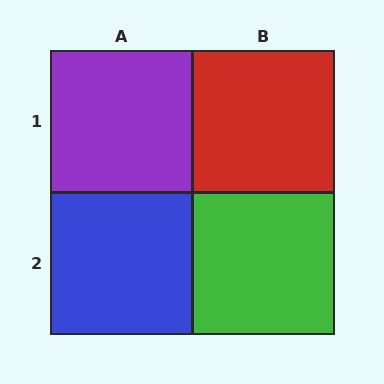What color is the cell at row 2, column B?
Green.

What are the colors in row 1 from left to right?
Purple, red.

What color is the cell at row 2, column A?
Blue.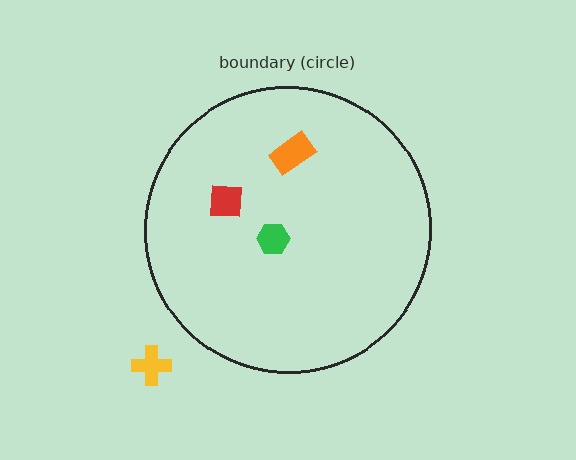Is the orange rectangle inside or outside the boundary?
Inside.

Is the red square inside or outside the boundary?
Inside.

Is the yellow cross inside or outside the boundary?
Outside.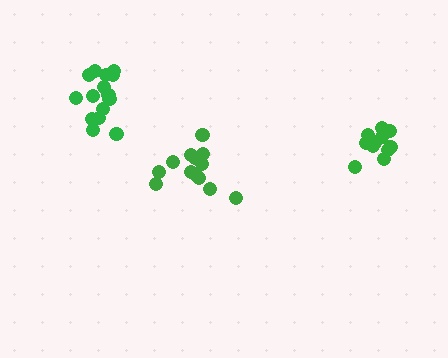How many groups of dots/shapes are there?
There are 3 groups.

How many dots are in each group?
Group 1: 13 dots, Group 2: 15 dots, Group 3: 11 dots (39 total).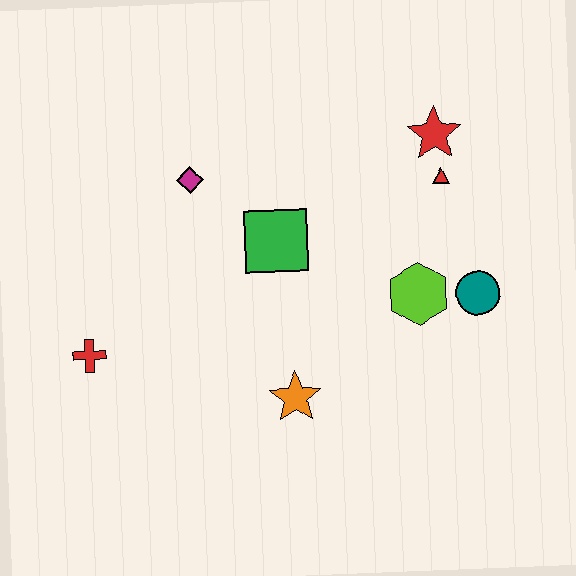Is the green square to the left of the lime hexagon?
Yes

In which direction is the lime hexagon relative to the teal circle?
The lime hexagon is to the left of the teal circle.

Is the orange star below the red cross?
Yes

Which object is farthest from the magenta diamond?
The teal circle is farthest from the magenta diamond.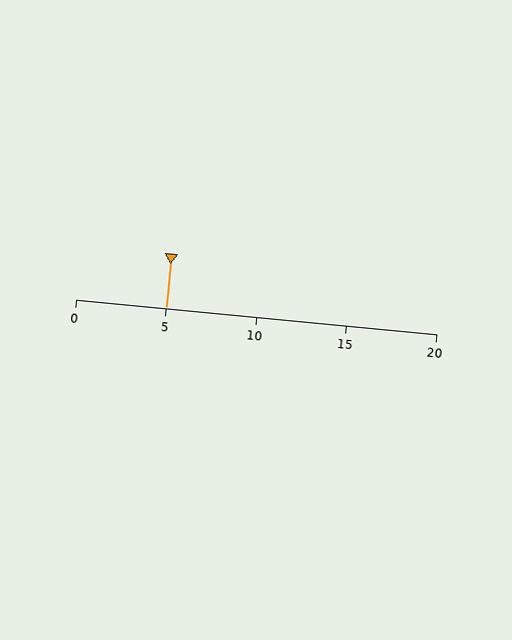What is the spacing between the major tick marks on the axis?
The major ticks are spaced 5 apart.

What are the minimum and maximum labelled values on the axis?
The axis runs from 0 to 20.